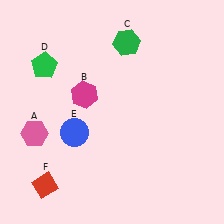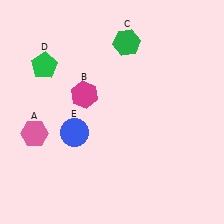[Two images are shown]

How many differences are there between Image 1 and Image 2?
There is 1 difference between the two images.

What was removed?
The red diamond (F) was removed in Image 2.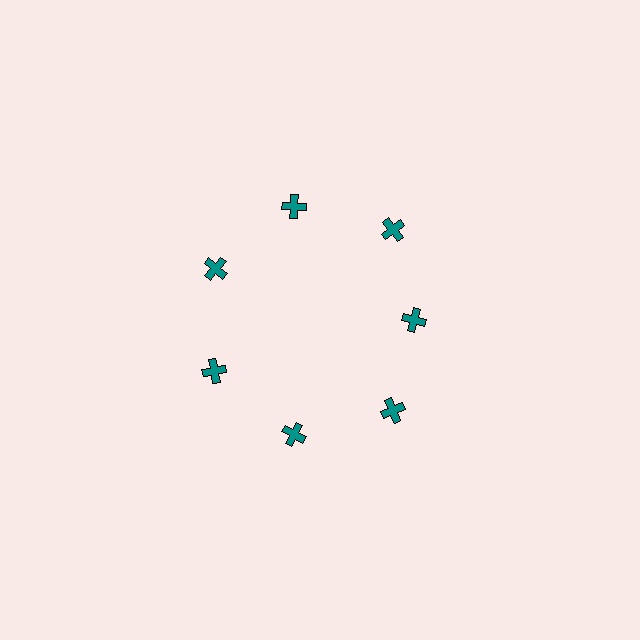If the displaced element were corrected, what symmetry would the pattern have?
It would have 7-fold rotational symmetry — the pattern would map onto itself every 51 degrees.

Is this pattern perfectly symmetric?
No. The 7 teal crosses are arranged in a ring, but one element near the 3 o'clock position is pulled inward toward the center, breaking the 7-fold rotational symmetry.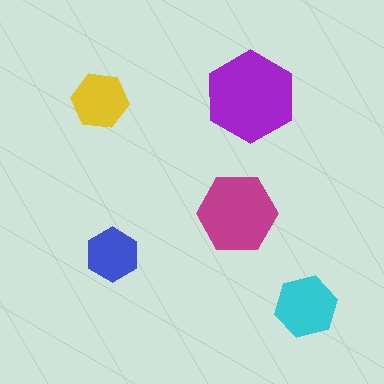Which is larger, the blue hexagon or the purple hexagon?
The purple one.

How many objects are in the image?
There are 5 objects in the image.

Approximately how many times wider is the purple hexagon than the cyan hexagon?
About 1.5 times wider.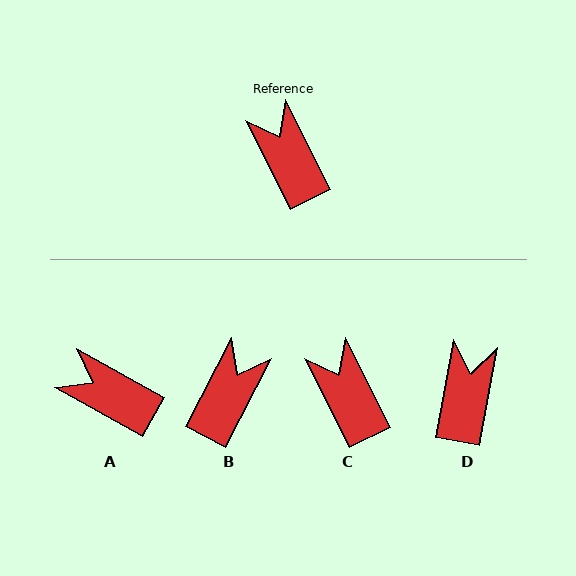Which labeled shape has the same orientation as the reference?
C.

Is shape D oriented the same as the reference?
No, it is off by about 37 degrees.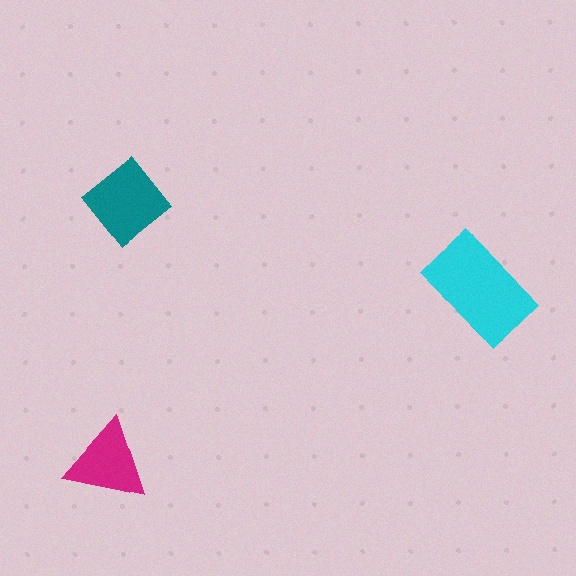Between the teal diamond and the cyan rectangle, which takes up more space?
The cyan rectangle.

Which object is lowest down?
The magenta triangle is bottommost.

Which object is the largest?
The cyan rectangle.